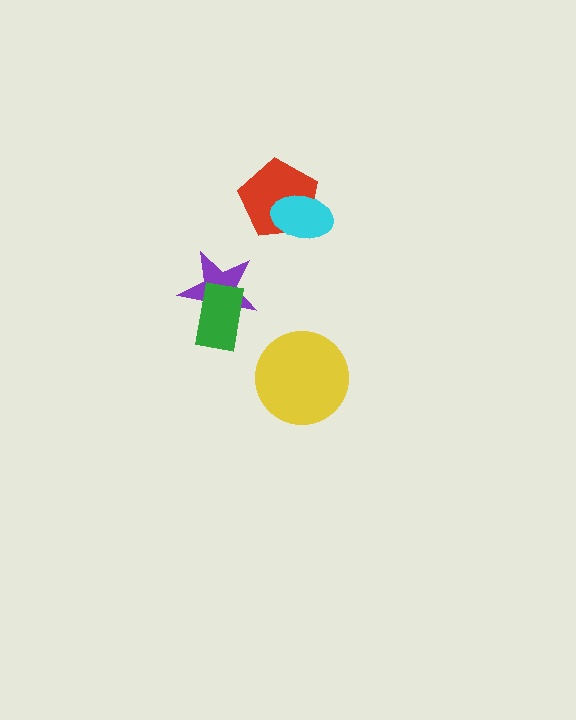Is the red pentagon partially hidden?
Yes, it is partially covered by another shape.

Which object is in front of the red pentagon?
The cyan ellipse is in front of the red pentagon.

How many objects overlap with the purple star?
1 object overlaps with the purple star.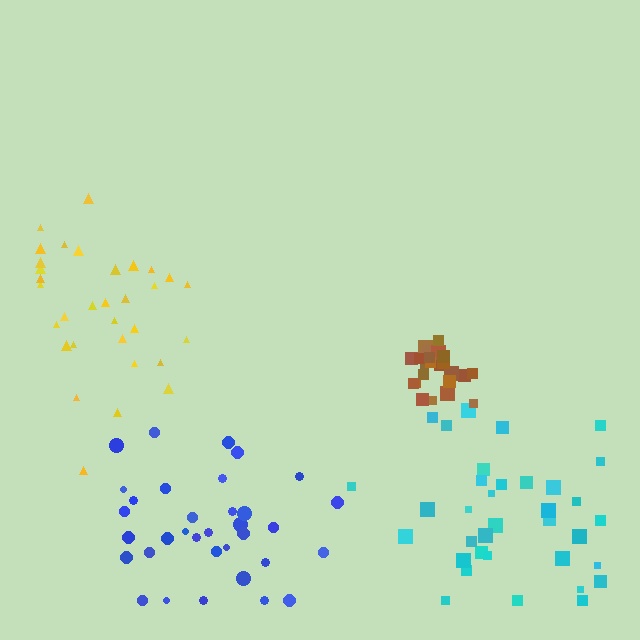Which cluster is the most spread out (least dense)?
Yellow.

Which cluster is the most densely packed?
Brown.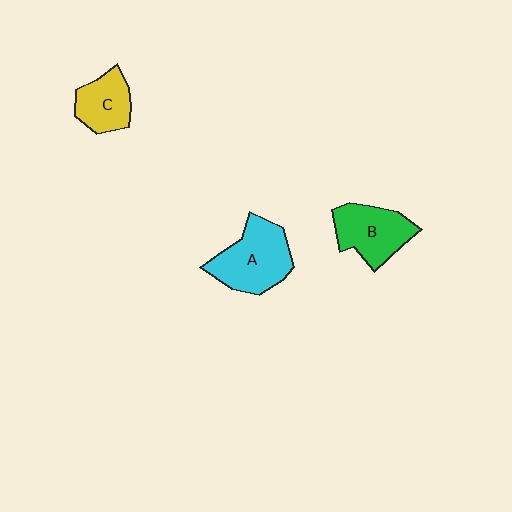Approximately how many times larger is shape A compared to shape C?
Approximately 1.6 times.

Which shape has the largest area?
Shape A (cyan).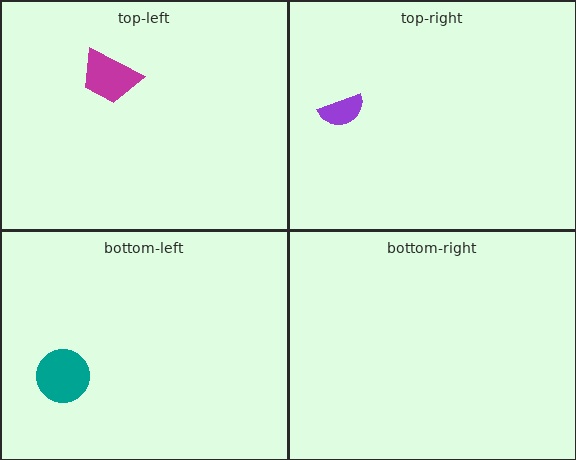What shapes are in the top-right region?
The purple semicircle.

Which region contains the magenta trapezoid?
The top-left region.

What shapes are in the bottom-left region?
The teal circle.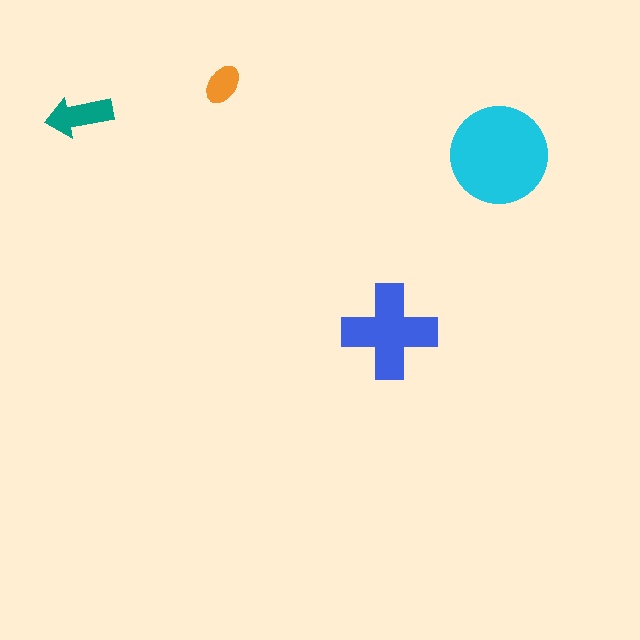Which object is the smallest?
The orange ellipse.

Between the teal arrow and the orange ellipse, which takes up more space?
The teal arrow.